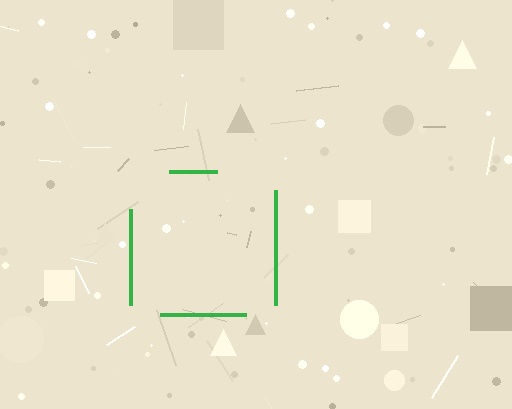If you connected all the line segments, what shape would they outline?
They would outline a square.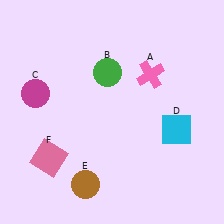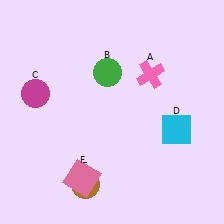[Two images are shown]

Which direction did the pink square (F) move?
The pink square (F) moved right.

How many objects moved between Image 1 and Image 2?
1 object moved between the two images.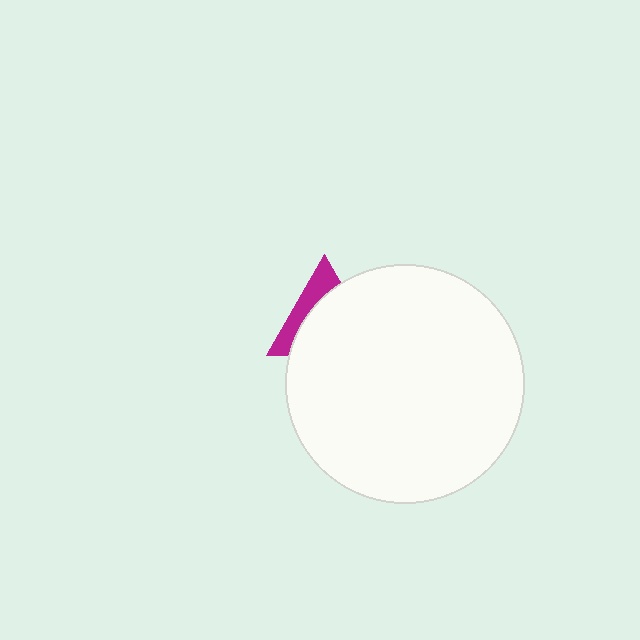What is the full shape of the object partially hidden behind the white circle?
The partially hidden object is a magenta triangle.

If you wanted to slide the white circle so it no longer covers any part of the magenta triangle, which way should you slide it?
Slide it toward the lower-right — that is the most direct way to separate the two shapes.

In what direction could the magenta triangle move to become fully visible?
The magenta triangle could move toward the upper-left. That would shift it out from behind the white circle entirely.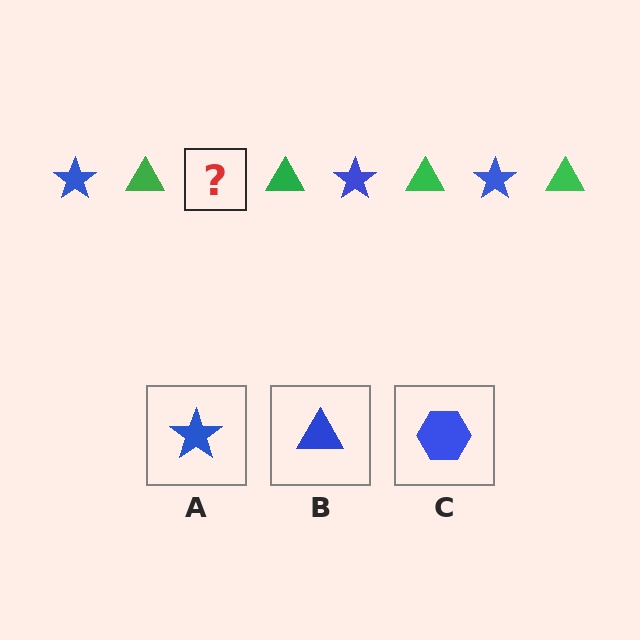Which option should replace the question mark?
Option A.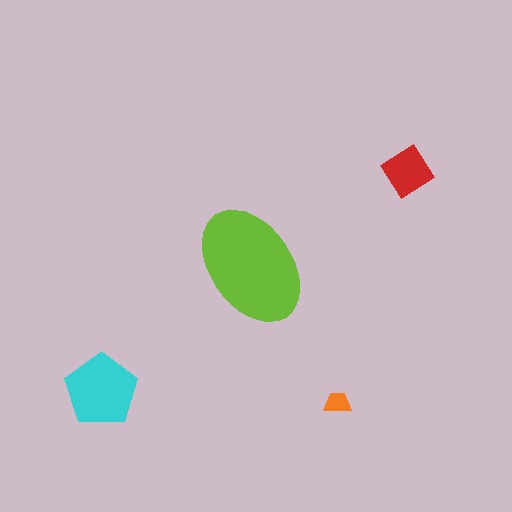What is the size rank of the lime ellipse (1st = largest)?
1st.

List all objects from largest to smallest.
The lime ellipse, the cyan pentagon, the red diamond, the orange trapezoid.